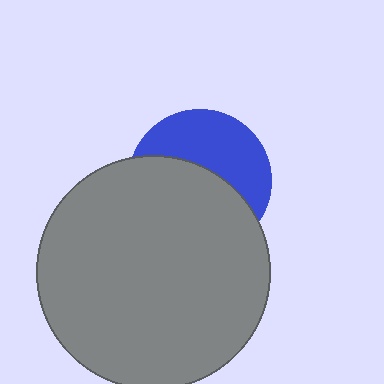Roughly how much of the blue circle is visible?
A small part of it is visible (roughly 44%).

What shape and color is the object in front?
The object in front is a gray circle.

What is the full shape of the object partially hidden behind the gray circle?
The partially hidden object is a blue circle.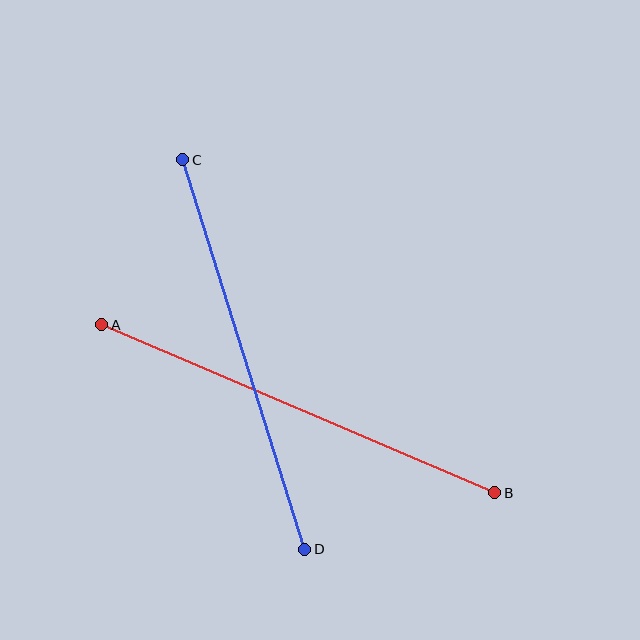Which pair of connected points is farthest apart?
Points A and B are farthest apart.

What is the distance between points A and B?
The distance is approximately 427 pixels.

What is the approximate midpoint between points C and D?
The midpoint is at approximately (244, 354) pixels.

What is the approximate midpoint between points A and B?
The midpoint is at approximately (298, 409) pixels.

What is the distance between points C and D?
The distance is approximately 408 pixels.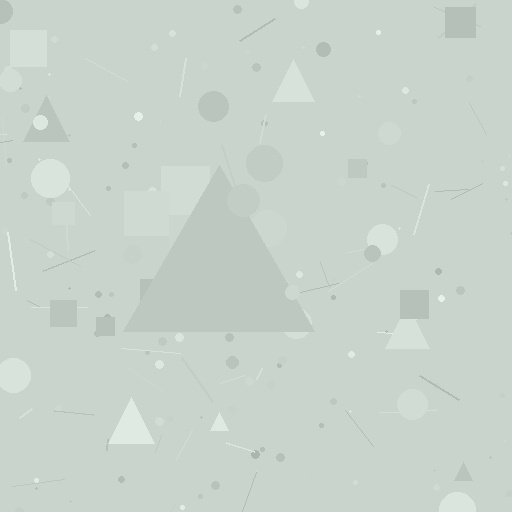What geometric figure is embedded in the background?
A triangle is embedded in the background.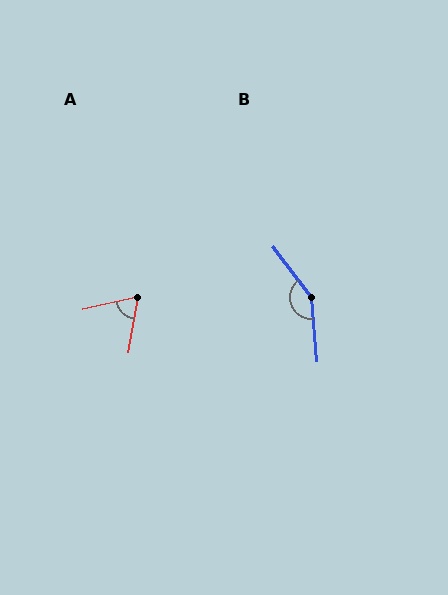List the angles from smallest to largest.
A (67°), B (147°).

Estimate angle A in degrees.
Approximately 67 degrees.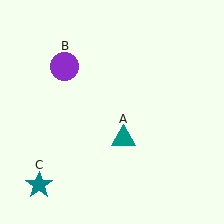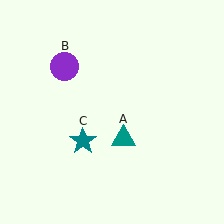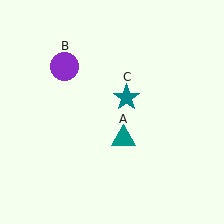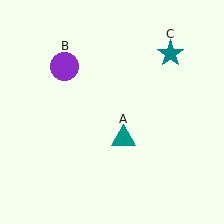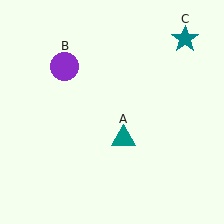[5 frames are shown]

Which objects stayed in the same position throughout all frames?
Teal triangle (object A) and purple circle (object B) remained stationary.